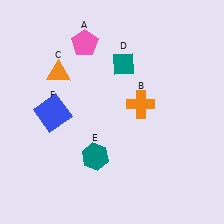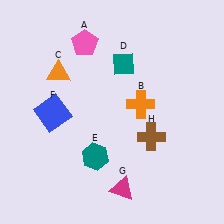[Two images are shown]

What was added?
A magenta triangle (G), a brown cross (H) were added in Image 2.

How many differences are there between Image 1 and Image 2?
There are 2 differences between the two images.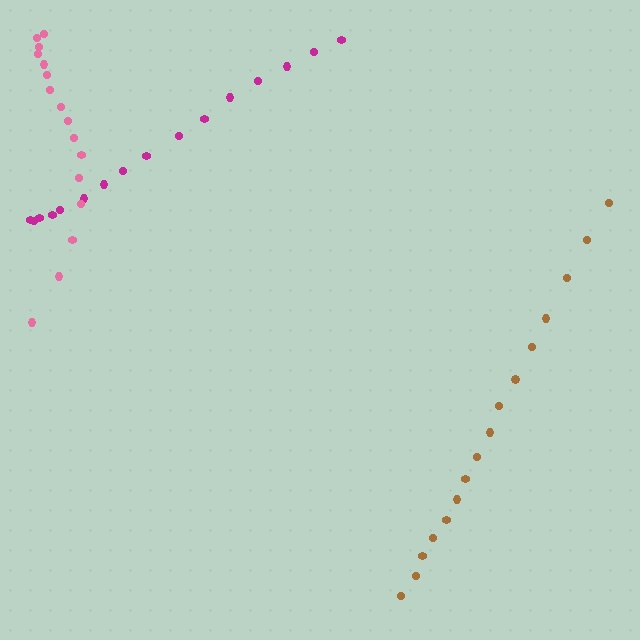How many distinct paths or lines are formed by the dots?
There are 3 distinct paths.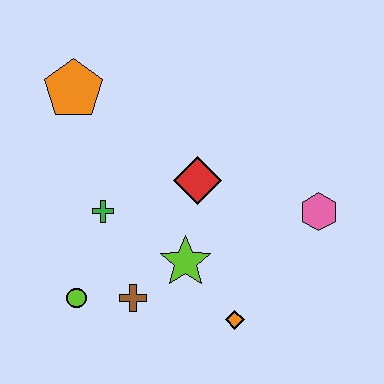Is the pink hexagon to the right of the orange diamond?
Yes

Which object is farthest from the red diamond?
The lime circle is farthest from the red diamond.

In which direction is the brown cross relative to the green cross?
The brown cross is below the green cross.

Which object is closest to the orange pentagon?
The green cross is closest to the orange pentagon.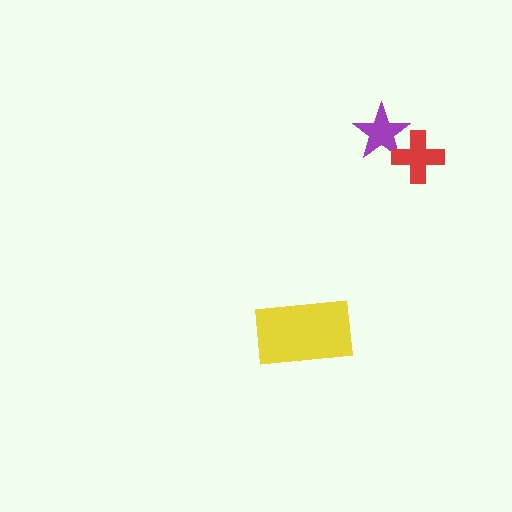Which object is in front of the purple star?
The red cross is in front of the purple star.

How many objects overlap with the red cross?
1 object overlaps with the red cross.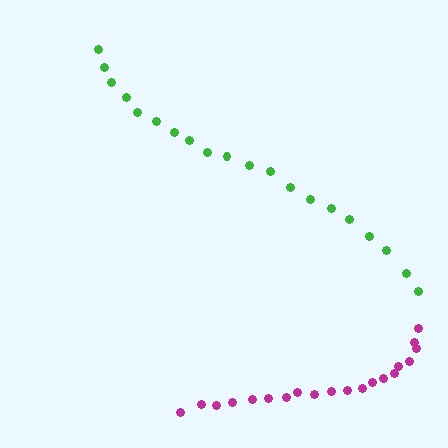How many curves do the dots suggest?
There are 2 distinct paths.